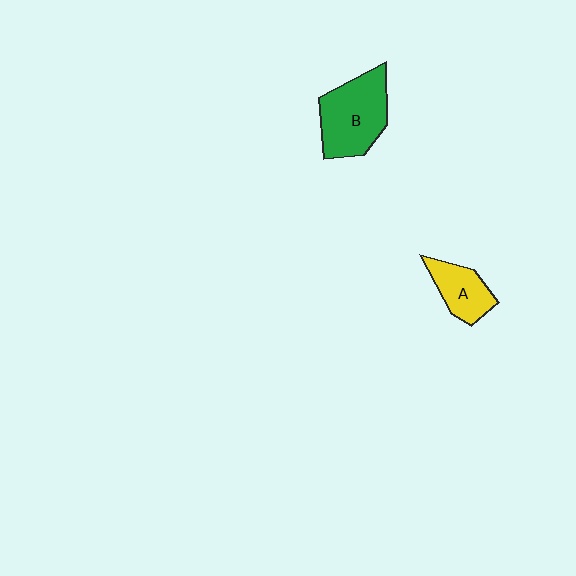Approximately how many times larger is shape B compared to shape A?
Approximately 1.7 times.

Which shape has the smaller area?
Shape A (yellow).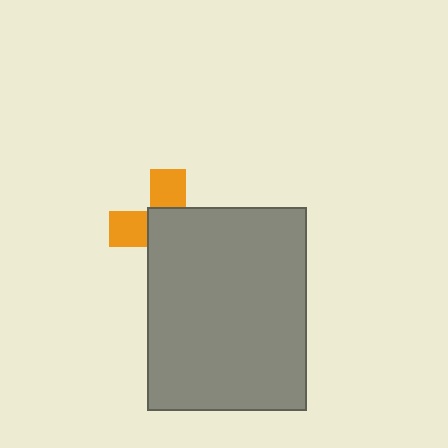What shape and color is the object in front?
The object in front is a gray rectangle.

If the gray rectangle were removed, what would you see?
You would see the complete orange cross.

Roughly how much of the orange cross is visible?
A small part of it is visible (roughly 38%).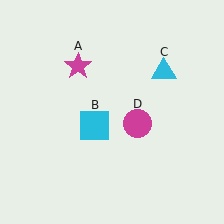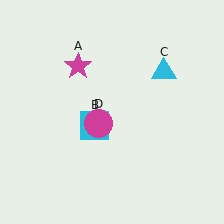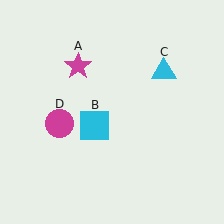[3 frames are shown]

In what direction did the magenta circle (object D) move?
The magenta circle (object D) moved left.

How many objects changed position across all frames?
1 object changed position: magenta circle (object D).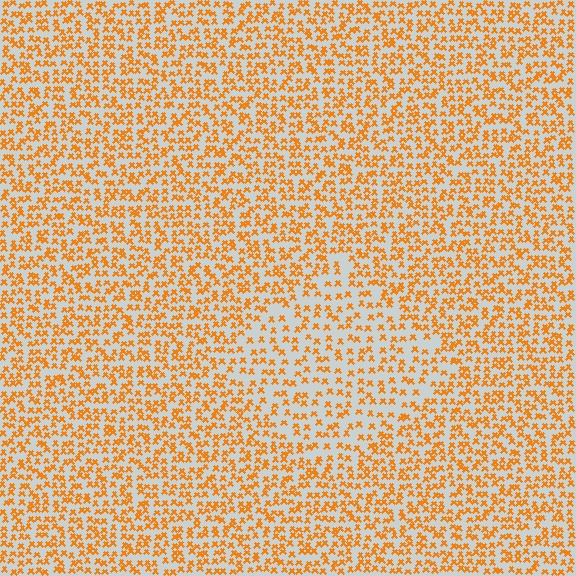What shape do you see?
I see a diamond.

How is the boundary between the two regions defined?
The boundary is defined by a change in element density (approximately 1.6x ratio). All elements are the same color, size, and shape.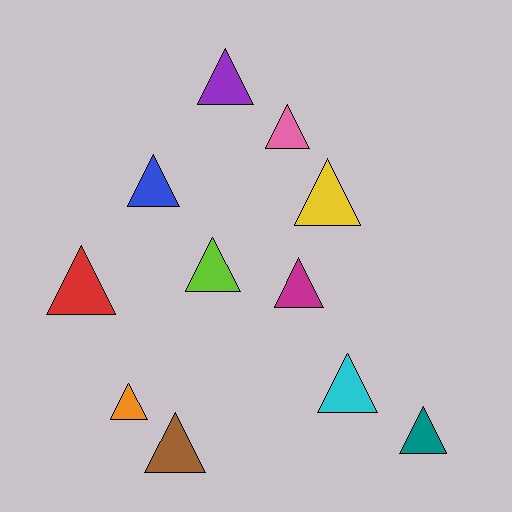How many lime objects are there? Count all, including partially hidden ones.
There is 1 lime object.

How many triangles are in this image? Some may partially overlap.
There are 11 triangles.